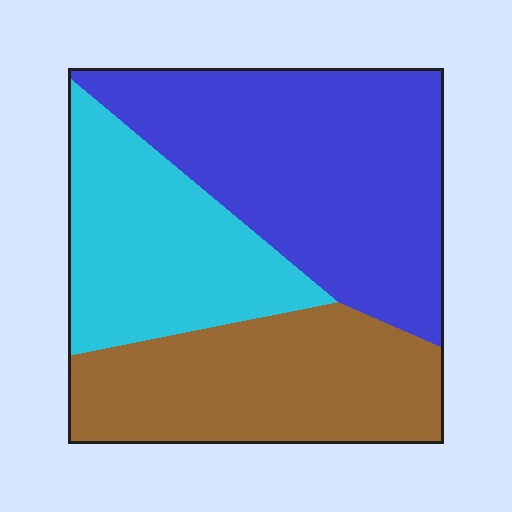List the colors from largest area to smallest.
From largest to smallest: blue, brown, cyan.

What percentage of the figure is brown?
Brown covers around 30% of the figure.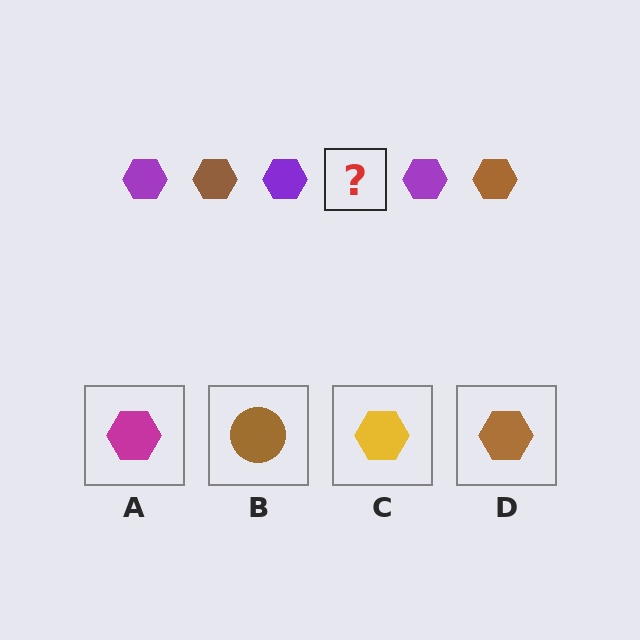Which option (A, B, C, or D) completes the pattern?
D.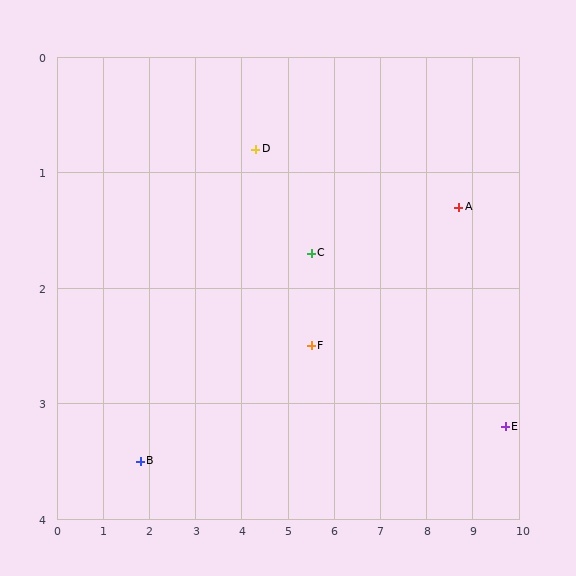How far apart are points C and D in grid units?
Points C and D are about 1.5 grid units apart.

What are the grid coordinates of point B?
Point B is at approximately (1.8, 3.5).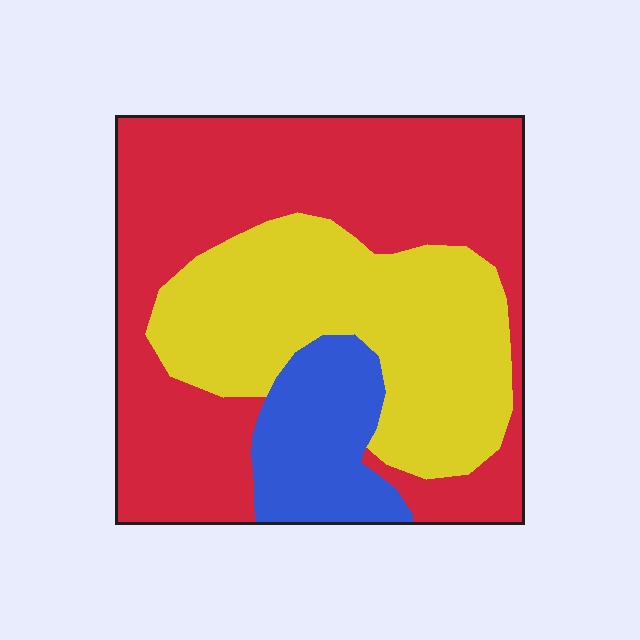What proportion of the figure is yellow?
Yellow covers 34% of the figure.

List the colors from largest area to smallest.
From largest to smallest: red, yellow, blue.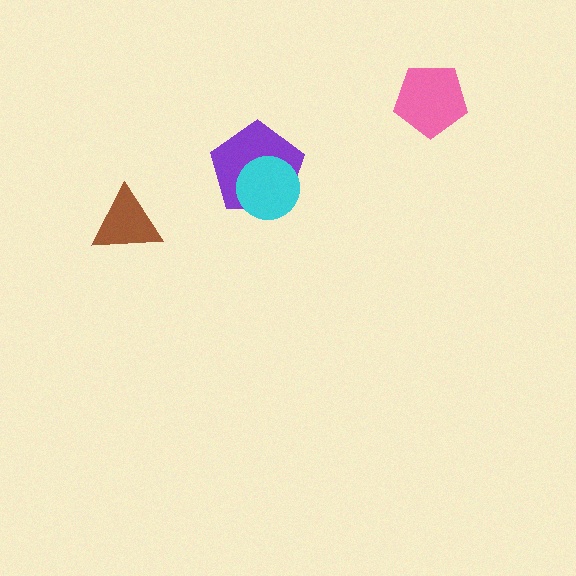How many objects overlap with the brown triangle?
0 objects overlap with the brown triangle.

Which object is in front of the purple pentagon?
The cyan circle is in front of the purple pentagon.